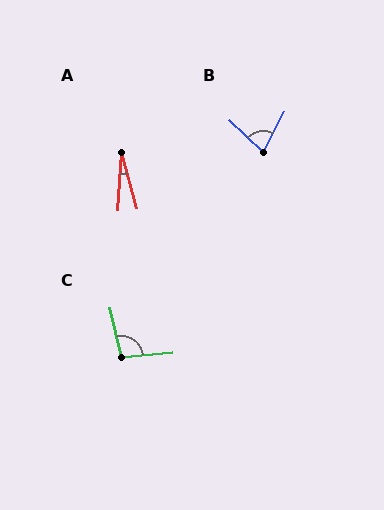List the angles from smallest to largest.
A (19°), B (73°), C (97°).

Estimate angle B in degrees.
Approximately 73 degrees.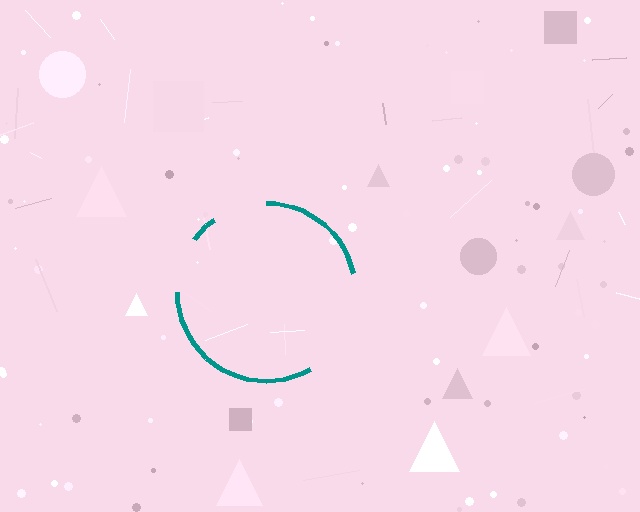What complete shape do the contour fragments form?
The contour fragments form a circle.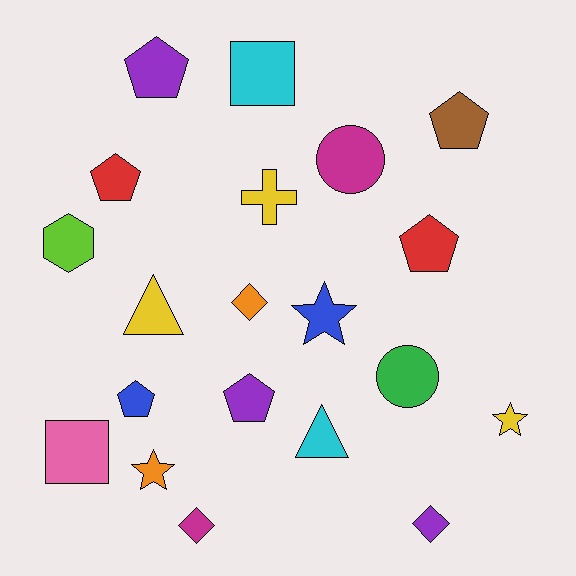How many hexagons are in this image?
There is 1 hexagon.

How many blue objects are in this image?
There are 2 blue objects.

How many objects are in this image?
There are 20 objects.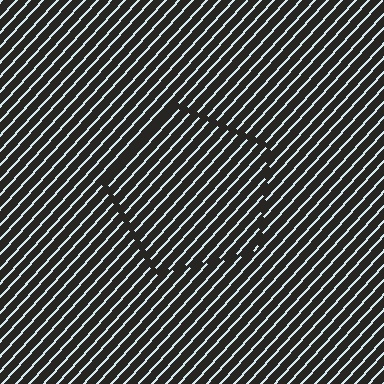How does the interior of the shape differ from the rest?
The interior of the shape contains the same grating, shifted by half a period — the contour is defined by the phase discontinuity where line-ends from the inner and outer gratings abut.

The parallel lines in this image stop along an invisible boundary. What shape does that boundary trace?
An illusory pentagon. The interior of the shape contains the same grating, shifted by half a period — the contour is defined by the phase discontinuity where line-ends from the inner and outer gratings abut.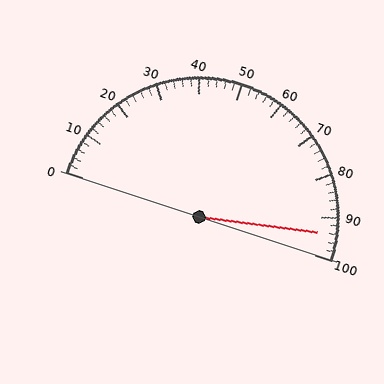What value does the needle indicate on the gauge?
The needle indicates approximately 94.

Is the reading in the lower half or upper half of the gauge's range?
The reading is in the upper half of the range (0 to 100).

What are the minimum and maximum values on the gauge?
The gauge ranges from 0 to 100.